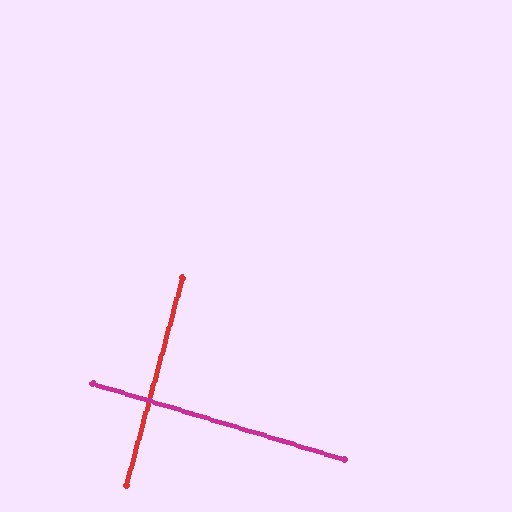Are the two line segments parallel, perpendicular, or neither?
Perpendicular — they meet at approximately 89°.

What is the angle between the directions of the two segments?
Approximately 89 degrees.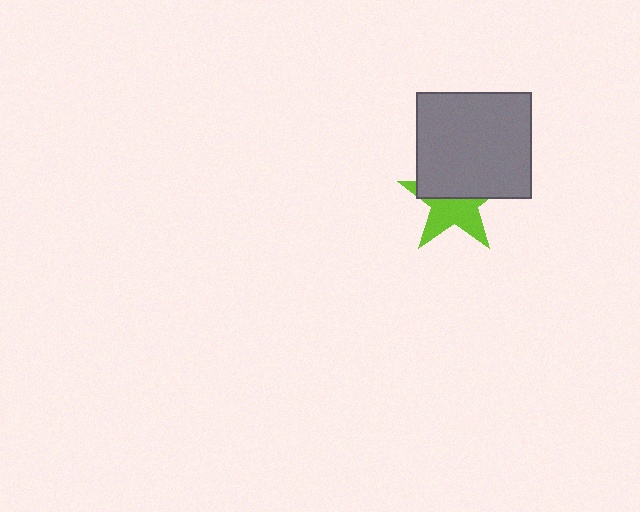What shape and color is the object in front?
The object in front is a gray rectangle.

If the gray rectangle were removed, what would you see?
You would see the complete lime star.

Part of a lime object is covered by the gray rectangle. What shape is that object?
It is a star.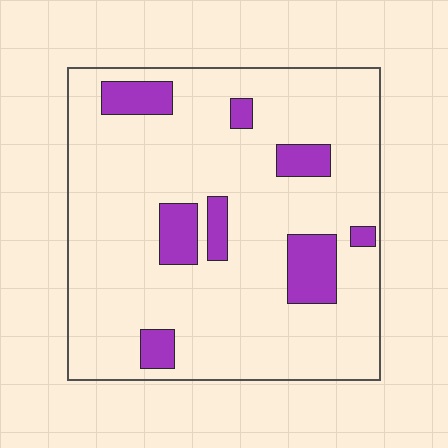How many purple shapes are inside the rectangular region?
8.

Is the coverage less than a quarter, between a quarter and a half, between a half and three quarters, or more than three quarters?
Less than a quarter.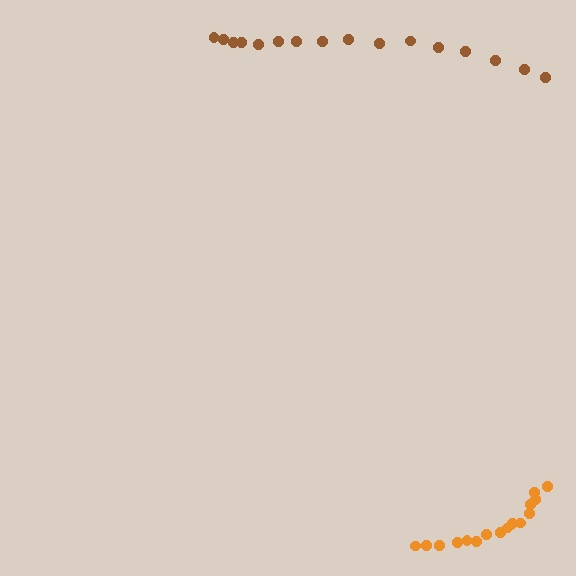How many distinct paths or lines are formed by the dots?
There are 2 distinct paths.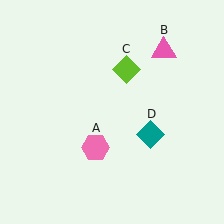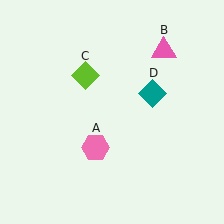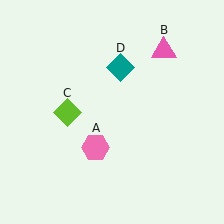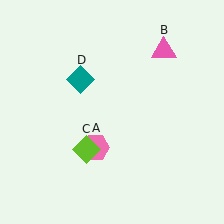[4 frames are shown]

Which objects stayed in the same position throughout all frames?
Pink hexagon (object A) and pink triangle (object B) remained stationary.